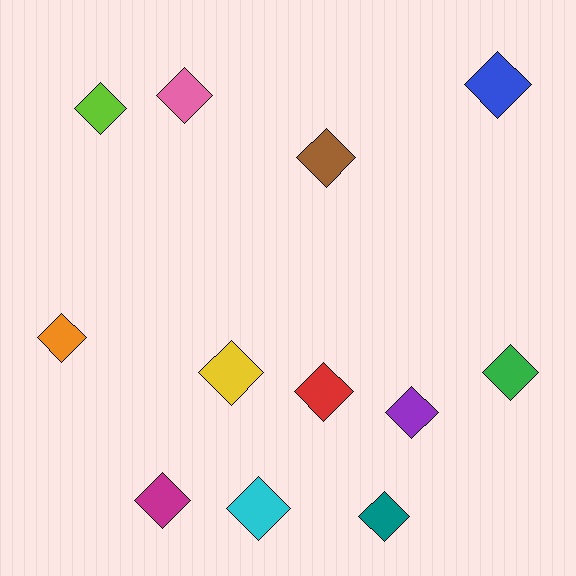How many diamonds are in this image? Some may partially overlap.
There are 12 diamonds.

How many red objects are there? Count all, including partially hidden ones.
There is 1 red object.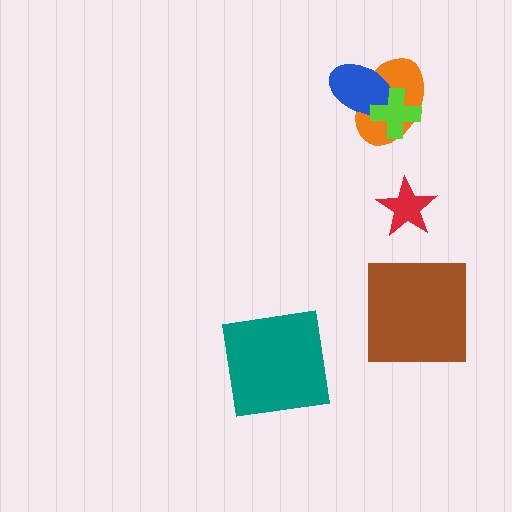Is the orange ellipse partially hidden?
Yes, it is partially covered by another shape.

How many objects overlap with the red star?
0 objects overlap with the red star.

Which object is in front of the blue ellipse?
The lime cross is in front of the blue ellipse.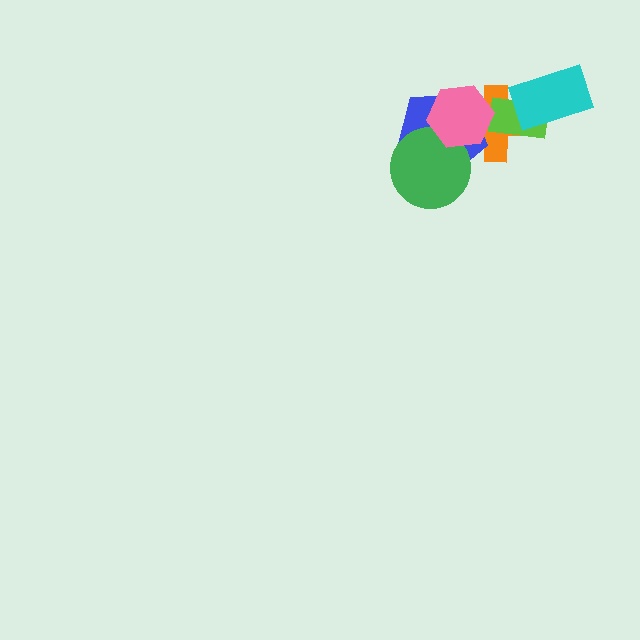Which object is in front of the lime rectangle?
The cyan rectangle is in front of the lime rectangle.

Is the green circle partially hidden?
Yes, it is partially covered by another shape.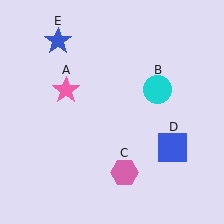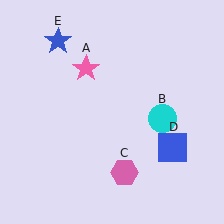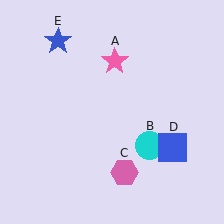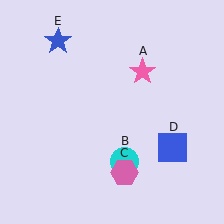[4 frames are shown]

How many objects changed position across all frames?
2 objects changed position: pink star (object A), cyan circle (object B).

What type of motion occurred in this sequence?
The pink star (object A), cyan circle (object B) rotated clockwise around the center of the scene.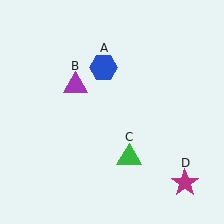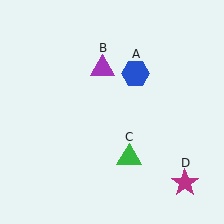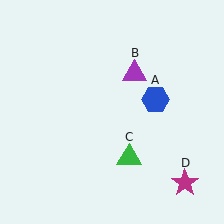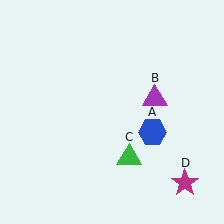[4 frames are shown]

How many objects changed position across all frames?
2 objects changed position: blue hexagon (object A), purple triangle (object B).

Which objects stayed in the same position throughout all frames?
Green triangle (object C) and magenta star (object D) remained stationary.